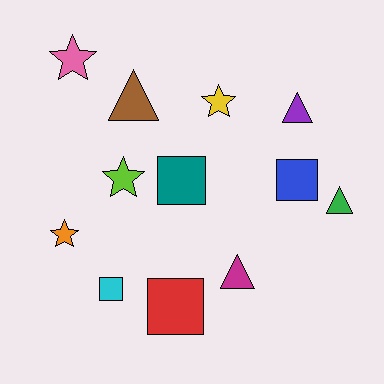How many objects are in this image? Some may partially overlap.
There are 12 objects.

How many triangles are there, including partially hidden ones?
There are 4 triangles.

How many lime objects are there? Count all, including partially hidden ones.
There is 1 lime object.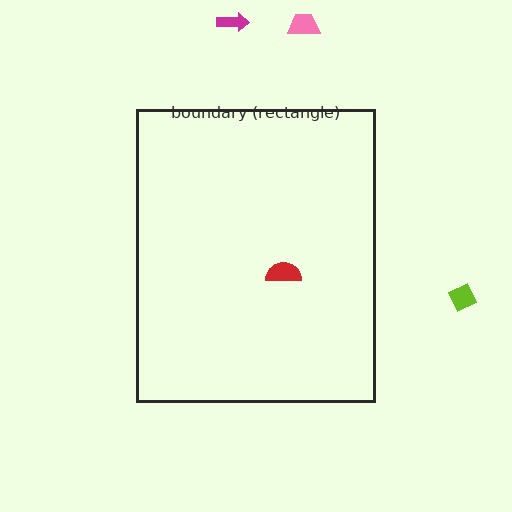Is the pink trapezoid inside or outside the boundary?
Outside.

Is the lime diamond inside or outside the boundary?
Outside.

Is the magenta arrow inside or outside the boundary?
Outside.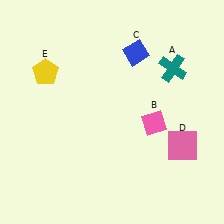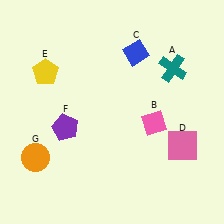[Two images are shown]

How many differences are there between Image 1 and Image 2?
There are 2 differences between the two images.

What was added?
A purple pentagon (F), an orange circle (G) were added in Image 2.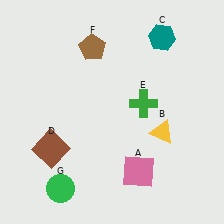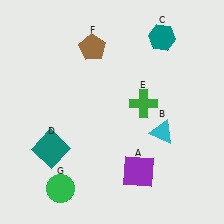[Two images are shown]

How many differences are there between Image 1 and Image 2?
There are 3 differences between the two images.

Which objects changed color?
A changed from pink to purple. B changed from yellow to cyan. D changed from brown to teal.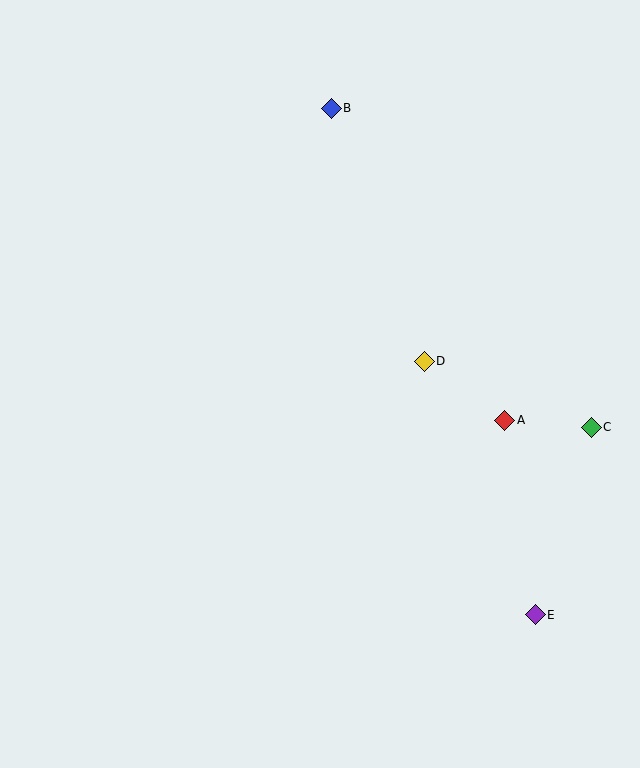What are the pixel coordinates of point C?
Point C is at (591, 427).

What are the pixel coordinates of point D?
Point D is at (424, 361).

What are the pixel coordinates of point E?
Point E is at (535, 615).